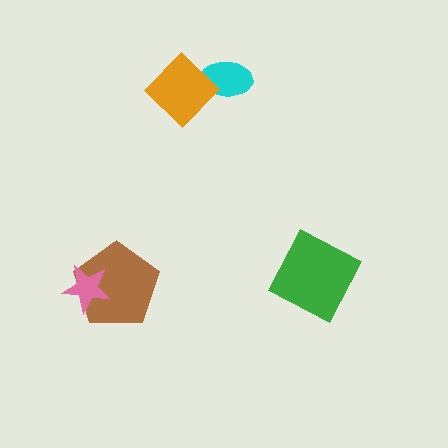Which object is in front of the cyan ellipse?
The orange diamond is in front of the cyan ellipse.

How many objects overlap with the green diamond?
0 objects overlap with the green diamond.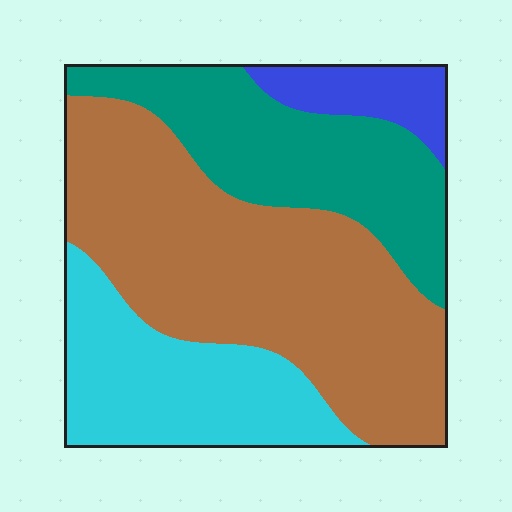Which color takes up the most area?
Brown, at roughly 45%.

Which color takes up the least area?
Blue, at roughly 5%.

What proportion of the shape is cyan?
Cyan takes up between a sixth and a third of the shape.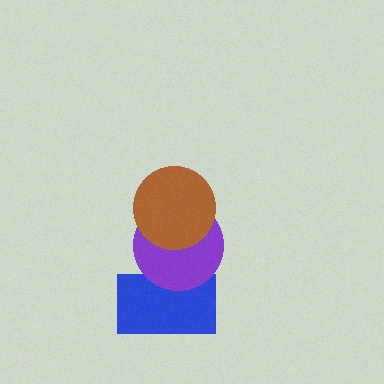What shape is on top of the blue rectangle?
The purple circle is on top of the blue rectangle.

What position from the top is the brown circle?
The brown circle is 1st from the top.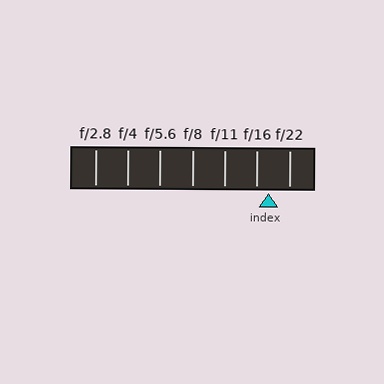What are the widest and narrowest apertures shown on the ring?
The widest aperture shown is f/2.8 and the narrowest is f/22.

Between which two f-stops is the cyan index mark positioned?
The index mark is between f/16 and f/22.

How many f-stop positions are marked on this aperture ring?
There are 7 f-stop positions marked.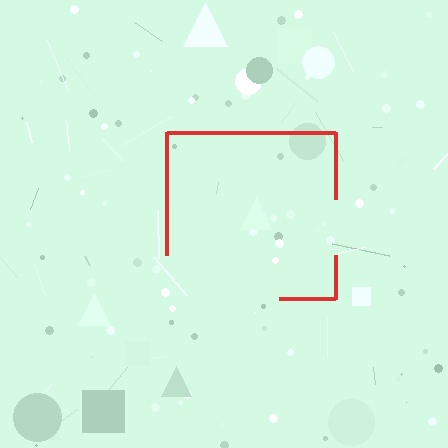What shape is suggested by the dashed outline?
The dashed outline suggests a square.